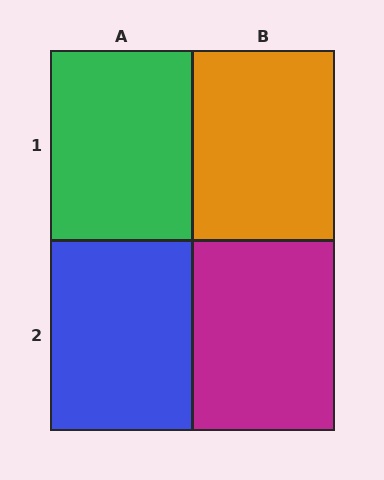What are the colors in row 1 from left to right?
Green, orange.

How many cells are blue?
1 cell is blue.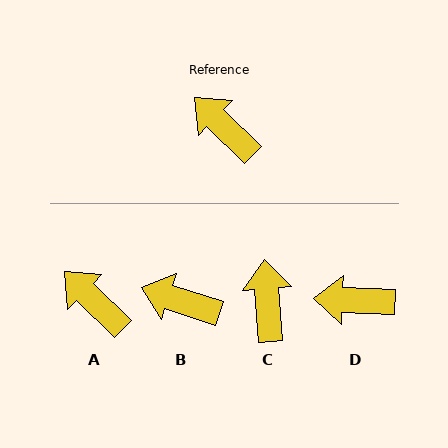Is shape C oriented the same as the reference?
No, it is off by about 41 degrees.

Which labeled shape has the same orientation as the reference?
A.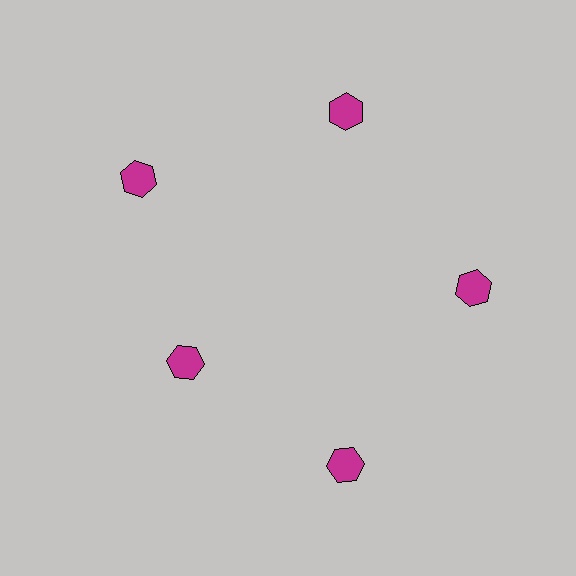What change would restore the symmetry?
The symmetry would be restored by moving it outward, back onto the ring so that all 5 hexagons sit at equal angles and equal distance from the center.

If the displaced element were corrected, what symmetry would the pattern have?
It would have 5-fold rotational symmetry — the pattern would map onto itself every 72 degrees.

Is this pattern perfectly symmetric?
No. The 5 magenta hexagons are arranged in a ring, but one element near the 8 o'clock position is pulled inward toward the center, breaking the 5-fold rotational symmetry.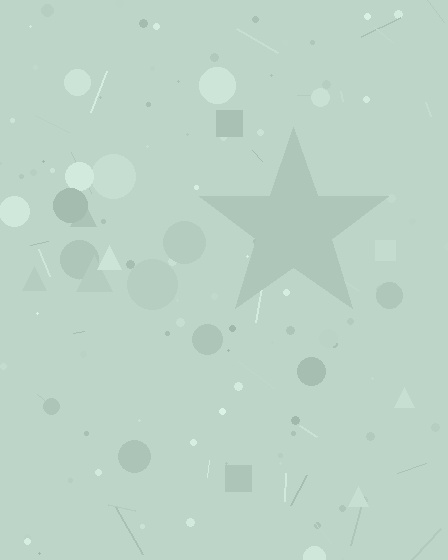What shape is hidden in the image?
A star is hidden in the image.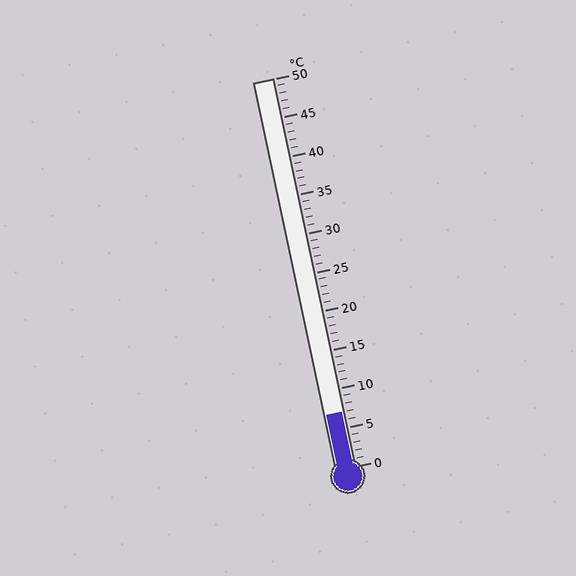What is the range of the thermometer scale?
The thermometer scale ranges from 0°C to 50°C.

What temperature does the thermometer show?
The thermometer shows approximately 7°C.